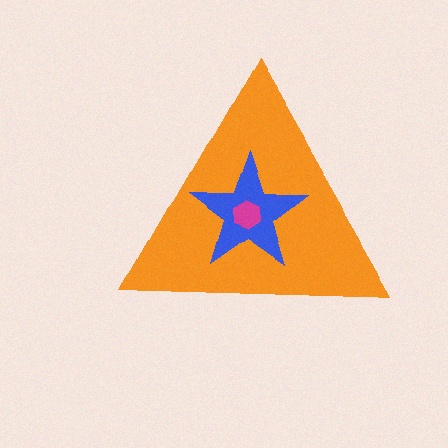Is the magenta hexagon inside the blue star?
Yes.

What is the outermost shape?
The orange triangle.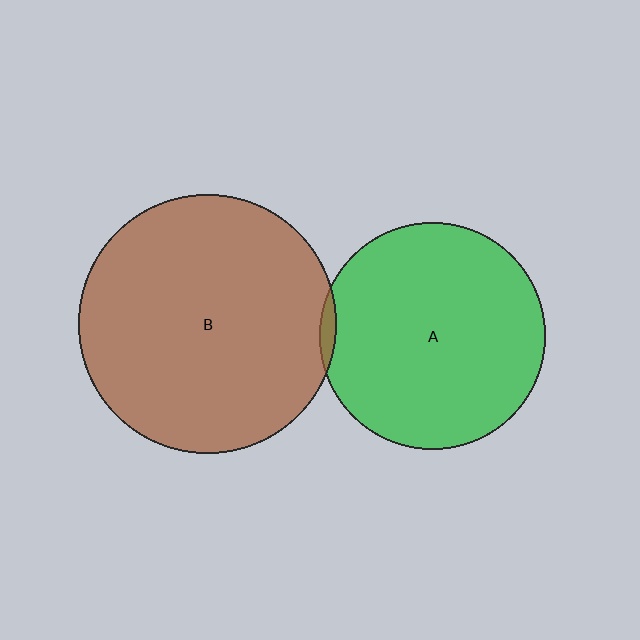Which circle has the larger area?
Circle B (brown).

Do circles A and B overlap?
Yes.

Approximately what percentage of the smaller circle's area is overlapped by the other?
Approximately 5%.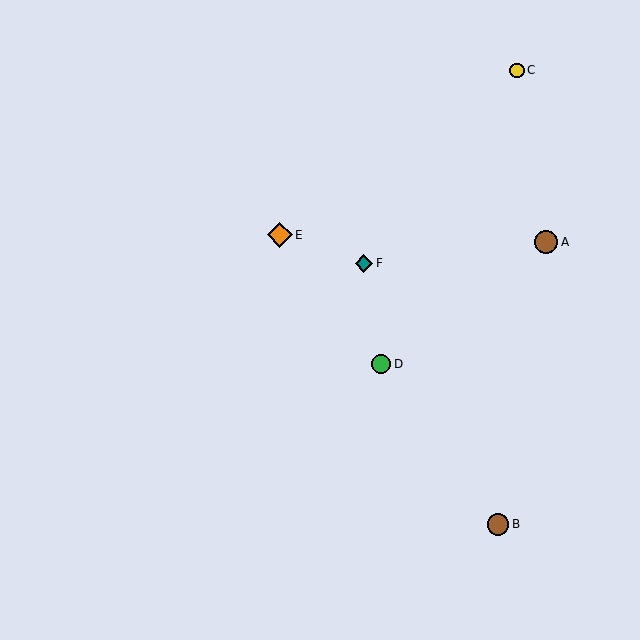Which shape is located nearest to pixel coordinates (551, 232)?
The brown circle (labeled A) at (546, 242) is nearest to that location.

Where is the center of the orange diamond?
The center of the orange diamond is at (280, 235).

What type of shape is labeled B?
Shape B is a brown circle.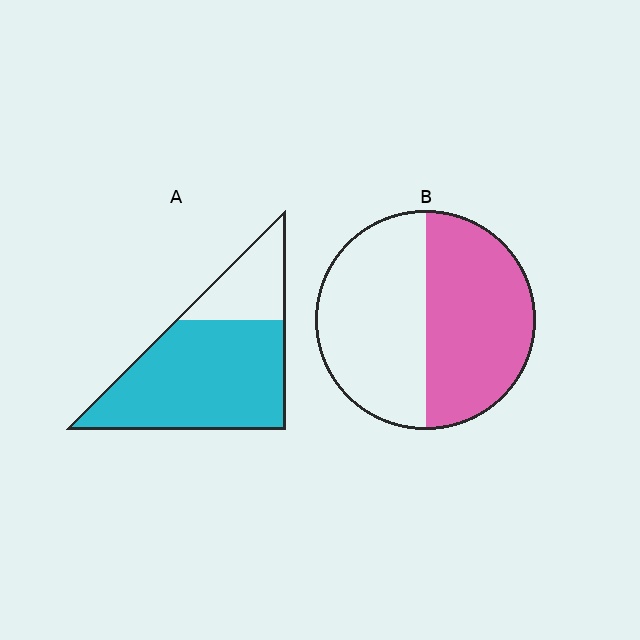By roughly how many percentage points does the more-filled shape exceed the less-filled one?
By roughly 25 percentage points (A over B).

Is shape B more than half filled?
Roughly half.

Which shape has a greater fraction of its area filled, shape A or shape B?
Shape A.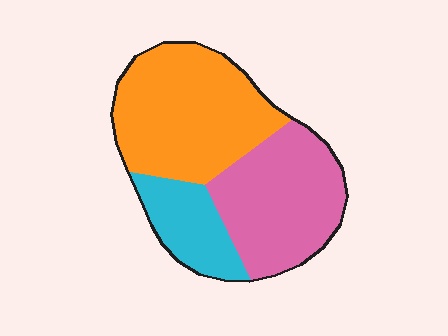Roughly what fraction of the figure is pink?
Pink covers 37% of the figure.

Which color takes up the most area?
Orange, at roughly 45%.